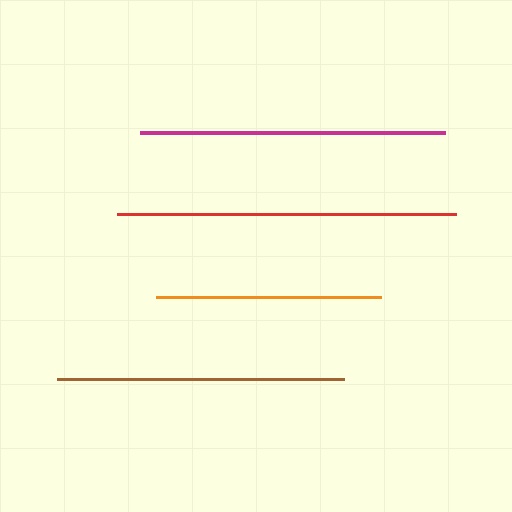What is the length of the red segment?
The red segment is approximately 338 pixels long.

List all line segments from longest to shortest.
From longest to shortest: red, magenta, brown, orange.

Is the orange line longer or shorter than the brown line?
The brown line is longer than the orange line.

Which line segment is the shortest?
The orange line is the shortest at approximately 224 pixels.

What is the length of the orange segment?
The orange segment is approximately 224 pixels long.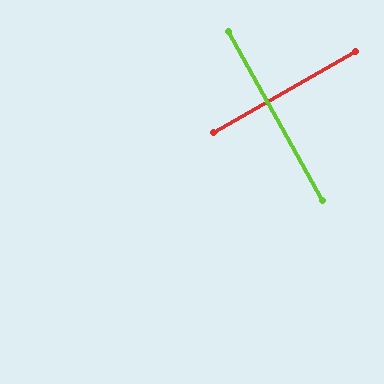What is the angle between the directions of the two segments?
Approximately 90 degrees.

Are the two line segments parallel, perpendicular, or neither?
Perpendicular — they meet at approximately 90°.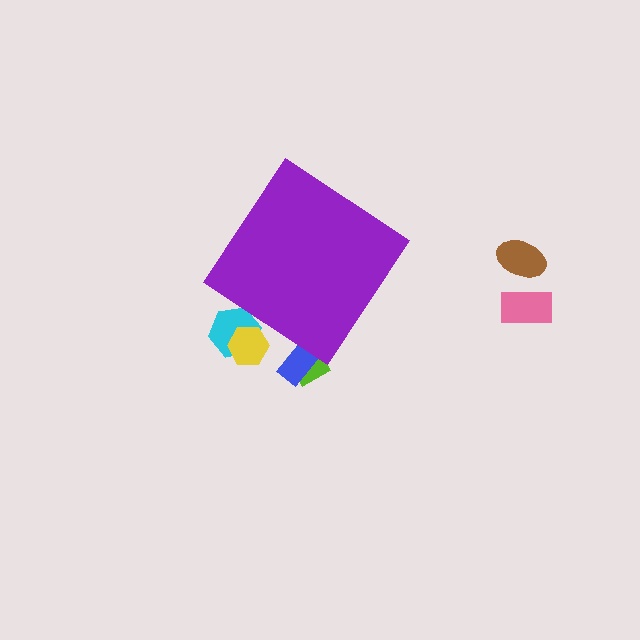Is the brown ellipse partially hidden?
No, the brown ellipse is fully visible.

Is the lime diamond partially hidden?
Yes, the lime diamond is partially hidden behind the purple diamond.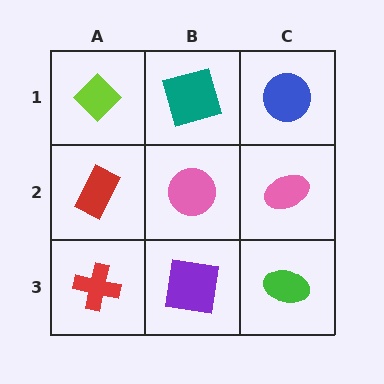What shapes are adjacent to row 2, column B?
A teal square (row 1, column B), a purple square (row 3, column B), a red rectangle (row 2, column A), a pink ellipse (row 2, column C).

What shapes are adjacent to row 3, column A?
A red rectangle (row 2, column A), a purple square (row 3, column B).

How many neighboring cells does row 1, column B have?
3.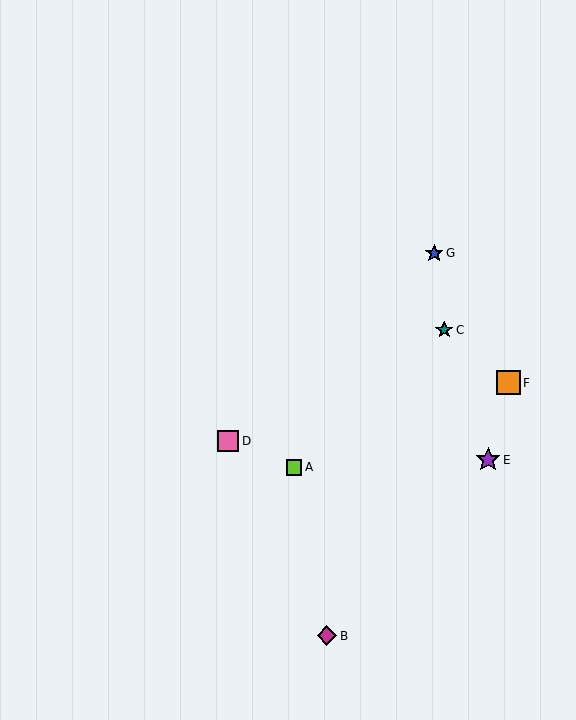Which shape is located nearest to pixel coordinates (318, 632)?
The magenta diamond (labeled B) at (327, 636) is nearest to that location.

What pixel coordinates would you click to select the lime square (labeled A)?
Click at (294, 467) to select the lime square A.